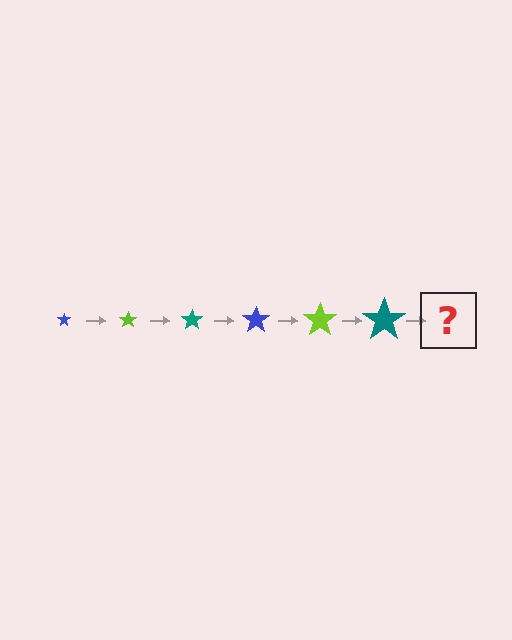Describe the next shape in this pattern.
It should be a blue star, larger than the previous one.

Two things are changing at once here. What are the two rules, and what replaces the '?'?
The two rules are that the star grows larger each step and the color cycles through blue, lime, and teal. The '?' should be a blue star, larger than the previous one.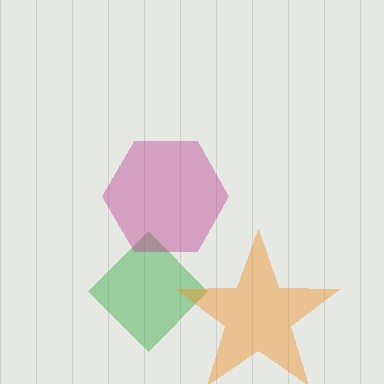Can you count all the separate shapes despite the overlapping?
Yes, there are 3 separate shapes.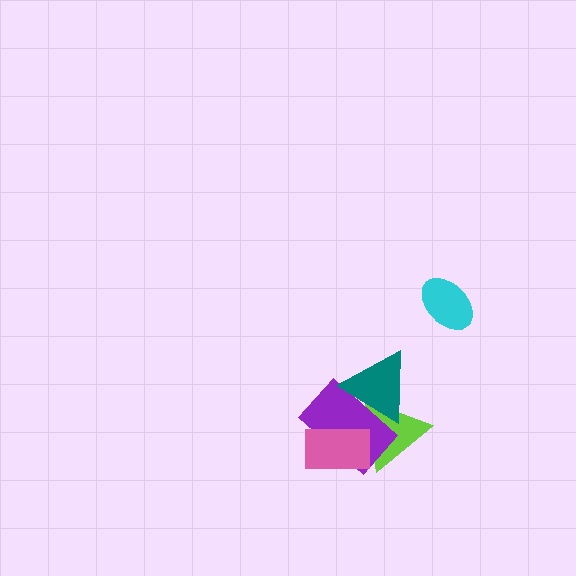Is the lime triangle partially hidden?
Yes, it is partially covered by another shape.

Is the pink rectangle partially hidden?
No, no other shape covers it.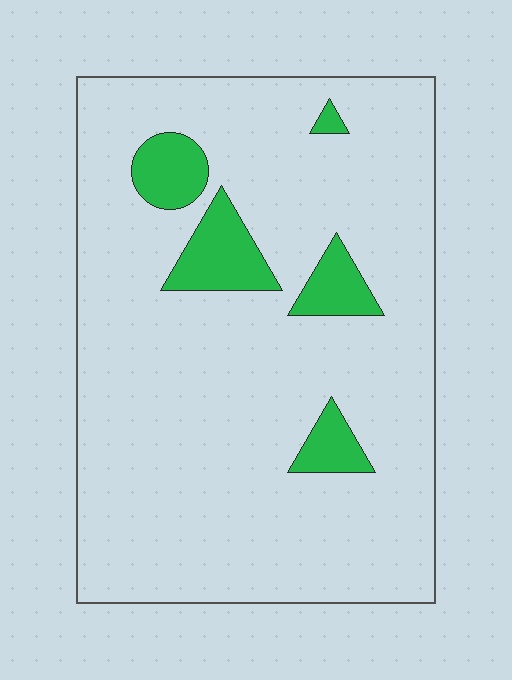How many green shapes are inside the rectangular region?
5.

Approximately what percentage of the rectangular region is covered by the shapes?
Approximately 10%.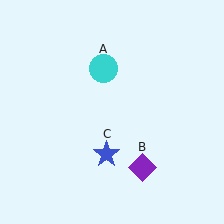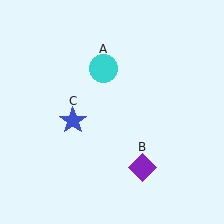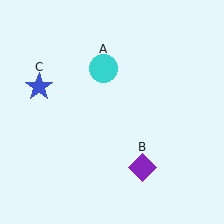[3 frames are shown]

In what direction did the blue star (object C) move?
The blue star (object C) moved up and to the left.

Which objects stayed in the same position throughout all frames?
Cyan circle (object A) and purple diamond (object B) remained stationary.